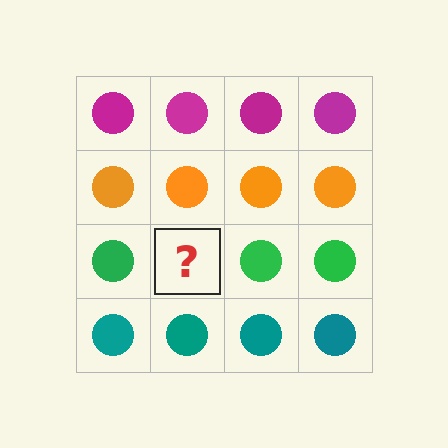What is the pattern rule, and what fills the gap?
The rule is that each row has a consistent color. The gap should be filled with a green circle.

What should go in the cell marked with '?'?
The missing cell should contain a green circle.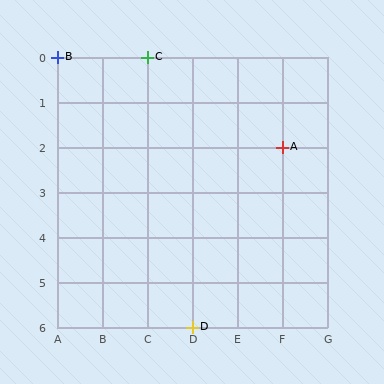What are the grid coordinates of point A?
Point A is at grid coordinates (F, 2).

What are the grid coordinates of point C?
Point C is at grid coordinates (C, 0).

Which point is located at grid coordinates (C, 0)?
Point C is at (C, 0).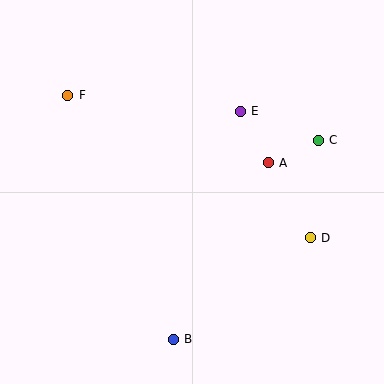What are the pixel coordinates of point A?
Point A is at (268, 163).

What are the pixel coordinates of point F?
Point F is at (68, 95).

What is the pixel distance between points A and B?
The distance between A and B is 201 pixels.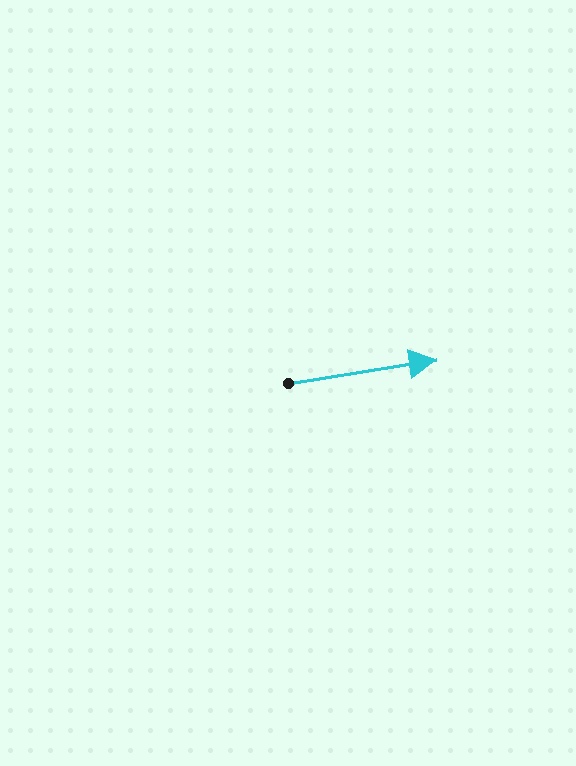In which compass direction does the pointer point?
East.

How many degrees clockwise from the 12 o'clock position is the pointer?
Approximately 81 degrees.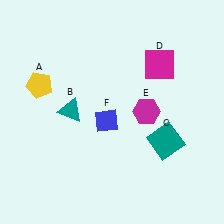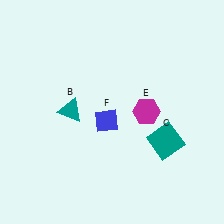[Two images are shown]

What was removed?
The magenta square (D), the yellow pentagon (A) were removed in Image 2.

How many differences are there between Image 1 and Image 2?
There are 2 differences between the two images.